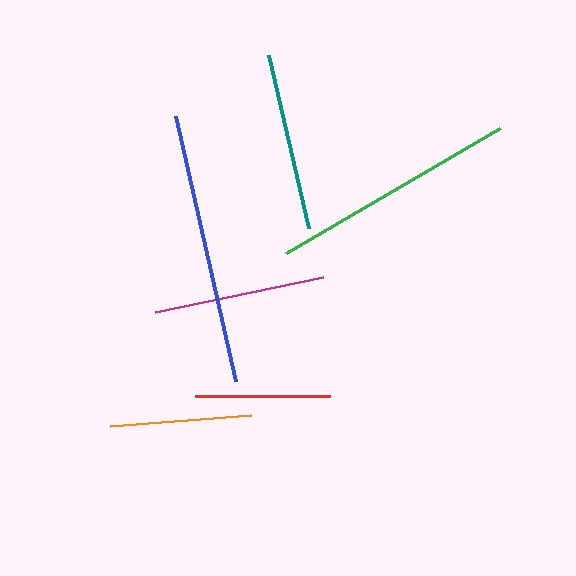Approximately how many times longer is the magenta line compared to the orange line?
The magenta line is approximately 1.2 times the length of the orange line.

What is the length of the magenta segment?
The magenta segment is approximately 172 pixels long.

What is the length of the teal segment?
The teal segment is approximately 177 pixels long.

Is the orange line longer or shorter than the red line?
The orange line is longer than the red line.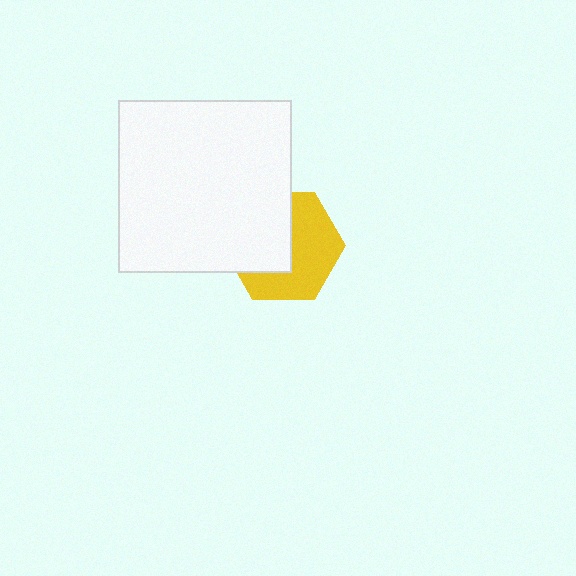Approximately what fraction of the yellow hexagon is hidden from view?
Roughly 46% of the yellow hexagon is hidden behind the white square.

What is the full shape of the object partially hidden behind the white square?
The partially hidden object is a yellow hexagon.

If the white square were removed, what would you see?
You would see the complete yellow hexagon.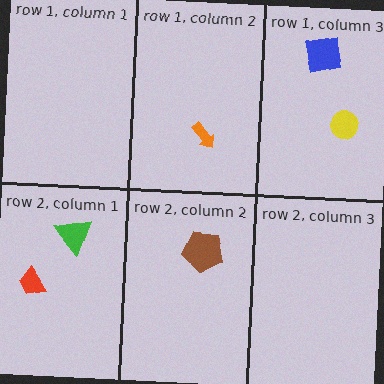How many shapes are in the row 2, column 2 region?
1.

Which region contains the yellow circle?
The row 1, column 3 region.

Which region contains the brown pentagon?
The row 2, column 2 region.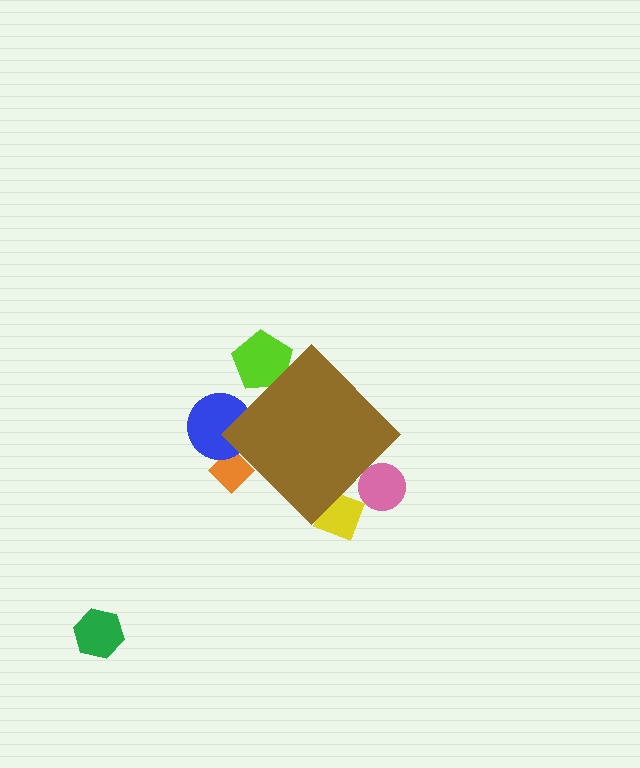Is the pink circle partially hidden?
Yes, the pink circle is partially hidden behind the brown diamond.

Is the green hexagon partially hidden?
No, the green hexagon is fully visible.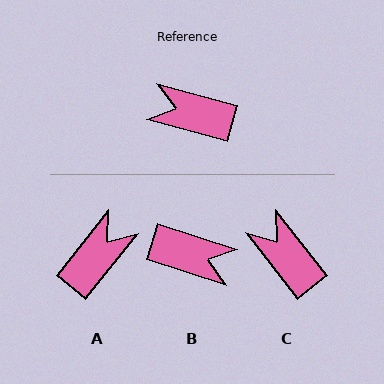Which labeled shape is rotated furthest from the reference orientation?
B, about 177 degrees away.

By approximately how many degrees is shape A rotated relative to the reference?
Approximately 114 degrees clockwise.